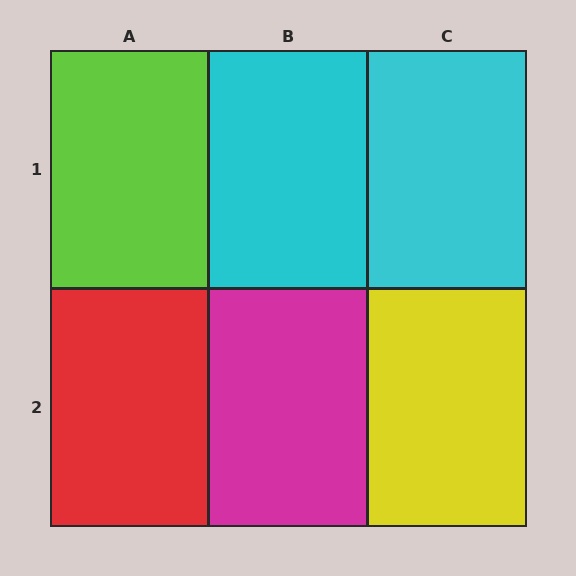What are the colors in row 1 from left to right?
Lime, cyan, cyan.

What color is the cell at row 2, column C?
Yellow.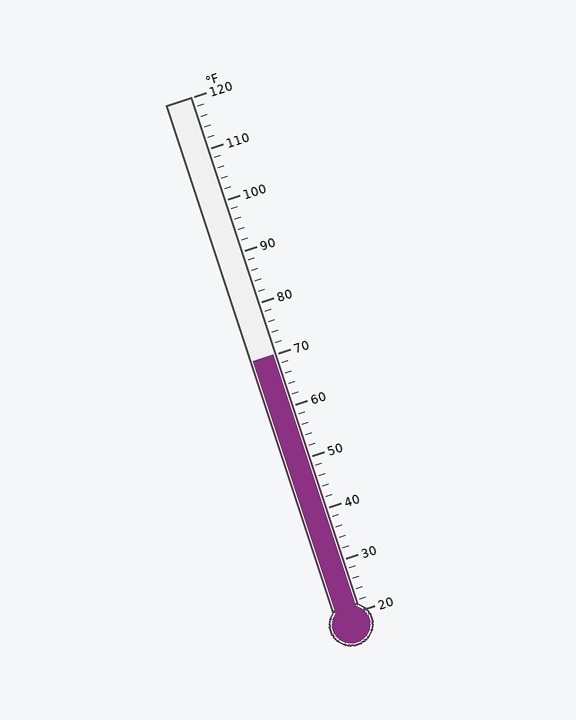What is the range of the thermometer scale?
The thermometer scale ranges from 20°F to 120°F.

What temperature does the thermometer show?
The thermometer shows approximately 70°F.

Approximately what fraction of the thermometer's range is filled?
The thermometer is filled to approximately 50% of its range.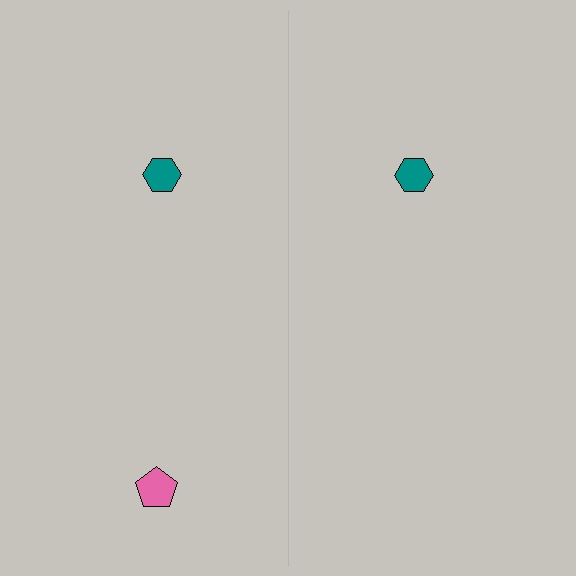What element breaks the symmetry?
A pink pentagon is missing from the right side.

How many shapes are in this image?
There are 3 shapes in this image.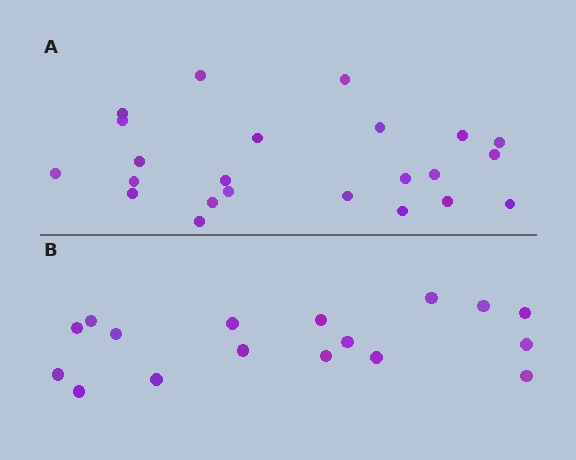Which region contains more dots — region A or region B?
Region A (the top region) has more dots.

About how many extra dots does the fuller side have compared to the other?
Region A has about 6 more dots than region B.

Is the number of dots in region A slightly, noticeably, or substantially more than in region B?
Region A has noticeably more, but not dramatically so. The ratio is roughly 1.4 to 1.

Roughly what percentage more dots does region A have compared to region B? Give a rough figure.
About 35% more.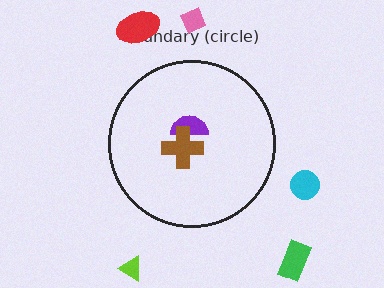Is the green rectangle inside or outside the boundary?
Outside.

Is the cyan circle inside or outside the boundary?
Outside.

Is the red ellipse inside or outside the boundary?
Outside.